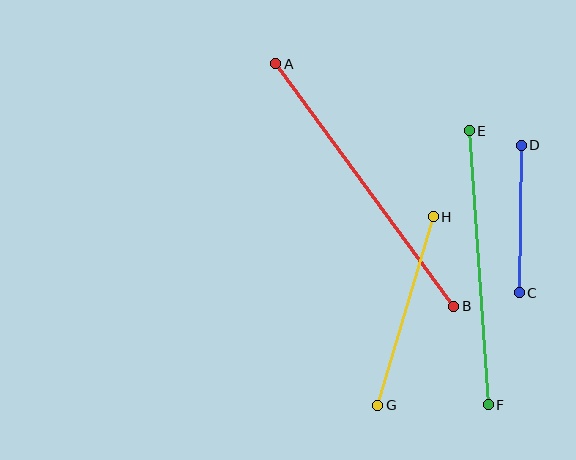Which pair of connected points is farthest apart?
Points A and B are farthest apart.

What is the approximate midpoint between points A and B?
The midpoint is at approximately (365, 185) pixels.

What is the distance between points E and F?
The distance is approximately 274 pixels.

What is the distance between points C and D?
The distance is approximately 148 pixels.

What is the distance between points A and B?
The distance is approximately 301 pixels.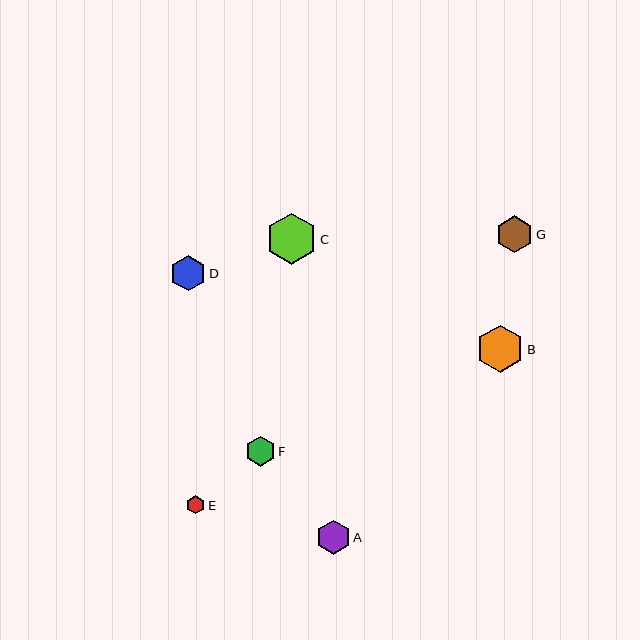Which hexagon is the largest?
Hexagon C is the largest with a size of approximately 51 pixels.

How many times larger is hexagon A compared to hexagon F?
Hexagon A is approximately 1.1 times the size of hexagon F.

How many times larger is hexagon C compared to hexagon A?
Hexagon C is approximately 1.5 times the size of hexagon A.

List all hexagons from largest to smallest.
From largest to smallest: C, B, G, D, A, F, E.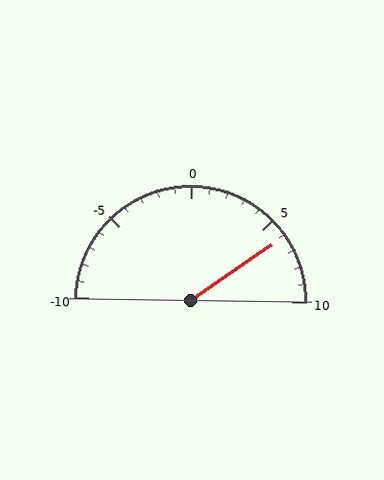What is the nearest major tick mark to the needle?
The nearest major tick mark is 5.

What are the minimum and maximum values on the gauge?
The gauge ranges from -10 to 10.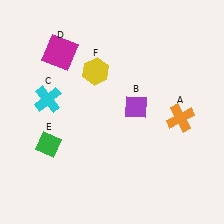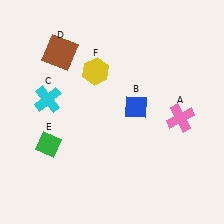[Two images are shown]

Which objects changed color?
A changed from orange to pink. B changed from purple to blue. D changed from magenta to brown.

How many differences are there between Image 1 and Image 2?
There are 3 differences between the two images.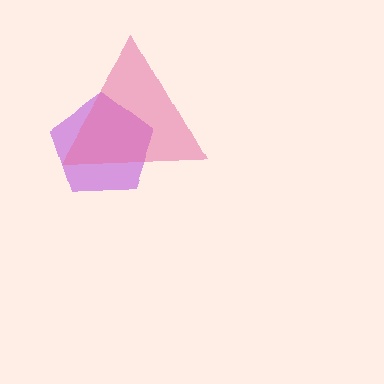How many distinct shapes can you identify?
There are 2 distinct shapes: a purple pentagon, a pink triangle.